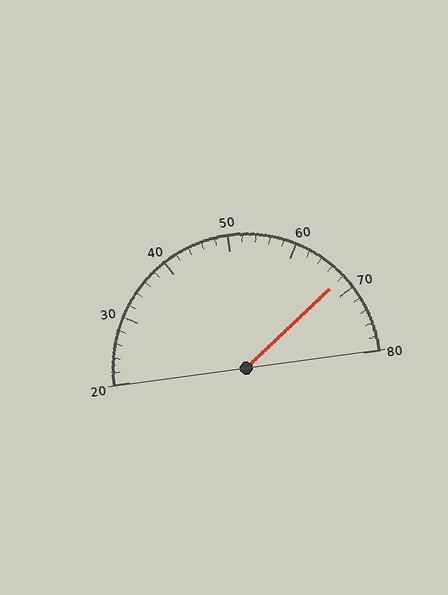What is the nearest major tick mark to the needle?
The nearest major tick mark is 70.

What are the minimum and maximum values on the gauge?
The gauge ranges from 20 to 80.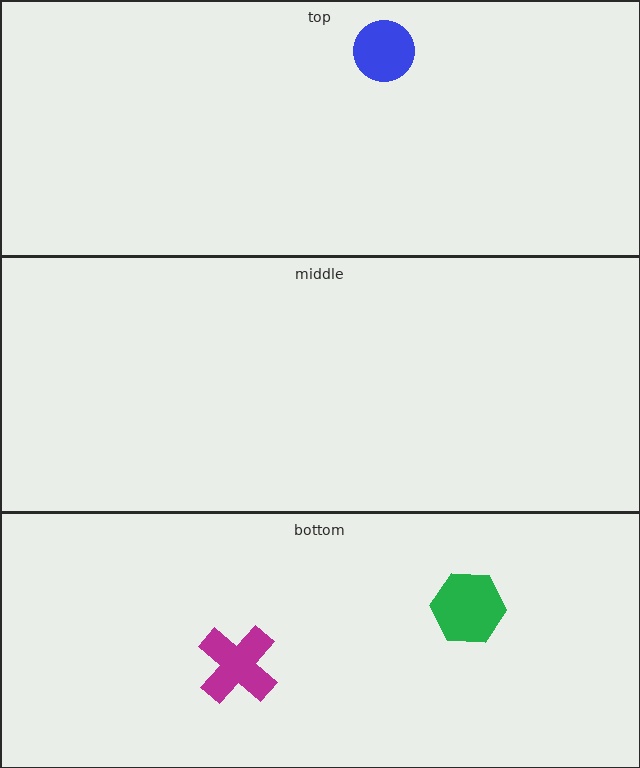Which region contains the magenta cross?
The bottom region.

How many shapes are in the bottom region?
2.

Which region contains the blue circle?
The top region.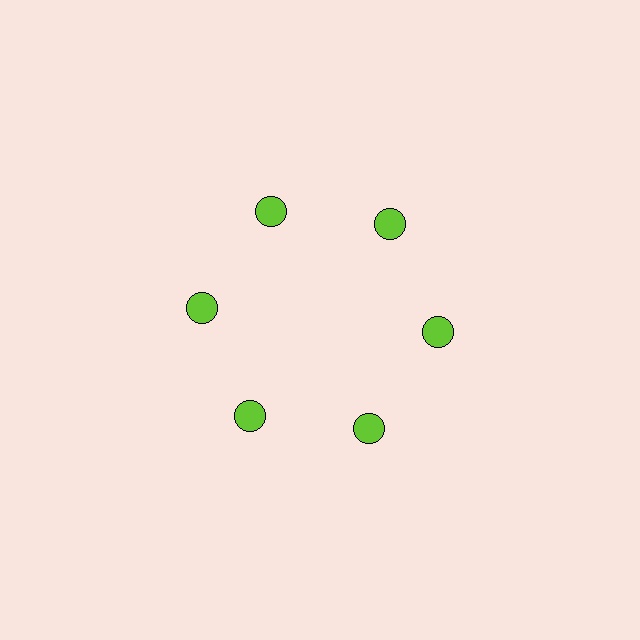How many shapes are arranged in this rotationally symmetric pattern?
There are 6 shapes, arranged in 6 groups of 1.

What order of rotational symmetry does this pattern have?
This pattern has 6-fold rotational symmetry.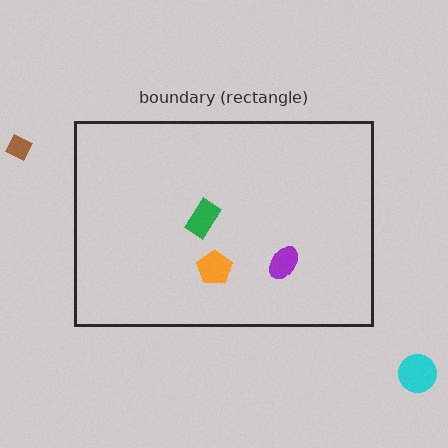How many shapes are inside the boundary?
3 inside, 2 outside.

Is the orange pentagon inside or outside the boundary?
Inside.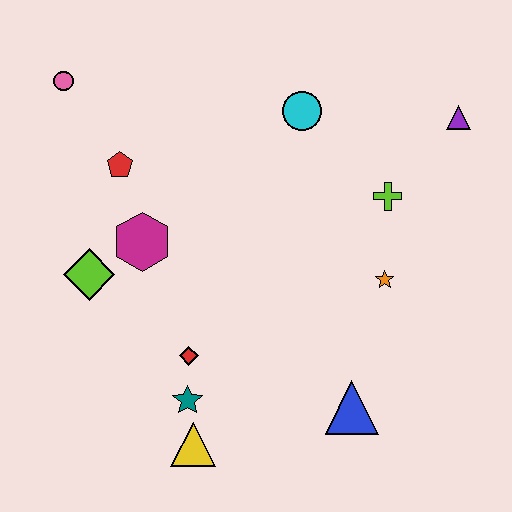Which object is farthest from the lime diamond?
The purple triangle is farthest from the lime diamond.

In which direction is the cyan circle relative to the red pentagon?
The cyan circle is to the right of the red pentagon.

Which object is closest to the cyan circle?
The lime cross is closest to the cyan circle.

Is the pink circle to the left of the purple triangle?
Yes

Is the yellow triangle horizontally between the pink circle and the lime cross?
Yes